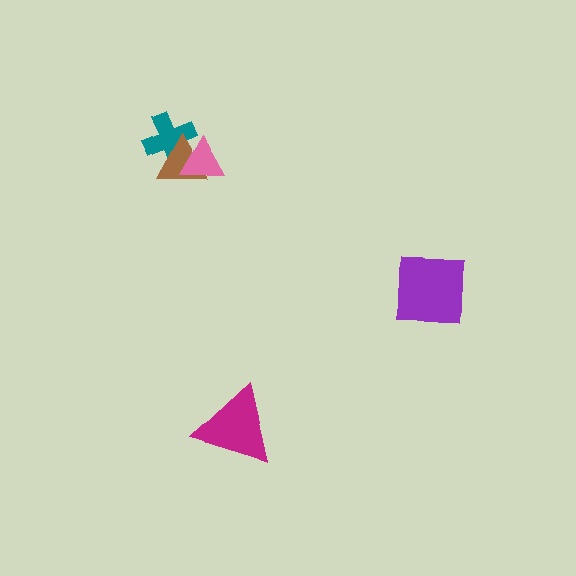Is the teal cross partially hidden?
Yes, it is partially covered by another shape.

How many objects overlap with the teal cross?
2 objects overlap with the teal cross.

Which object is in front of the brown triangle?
The pink triangle is in front of the brown triangle.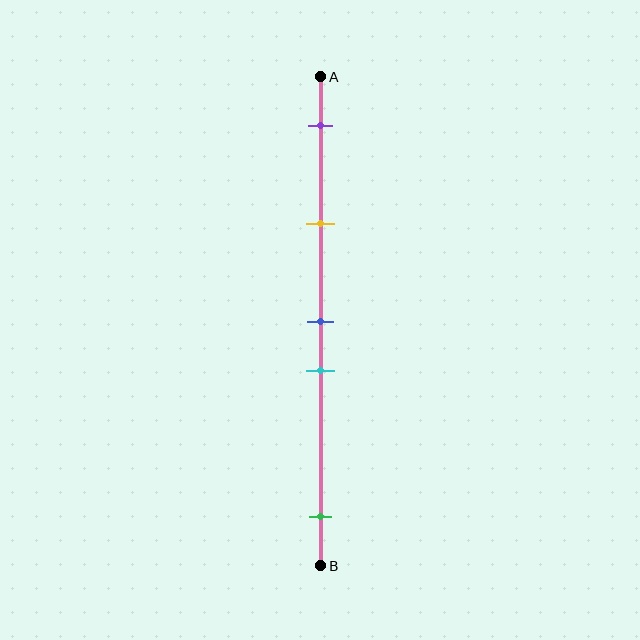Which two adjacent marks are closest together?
The blue and cyan marks are the closest adjacent pair.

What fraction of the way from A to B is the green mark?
The green mark is approximately 90% (0.9) of the way from A to B.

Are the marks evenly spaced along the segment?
No, the marks are not evenly spaced.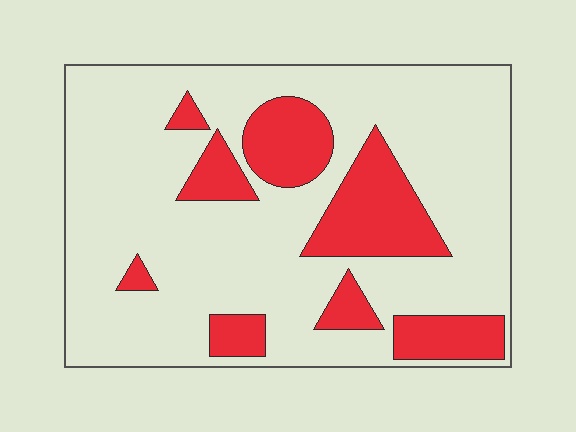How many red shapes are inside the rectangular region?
8.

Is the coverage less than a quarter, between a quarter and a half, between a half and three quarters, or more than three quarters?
Less than a quarter.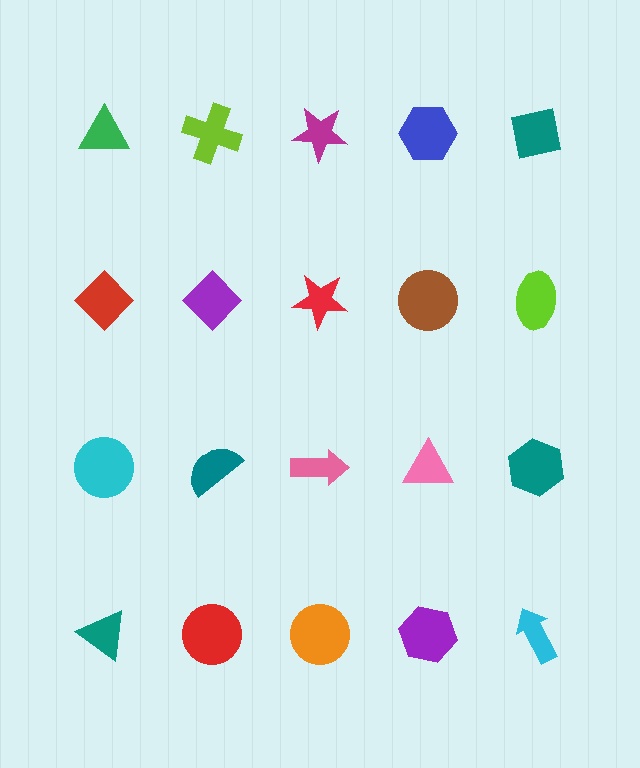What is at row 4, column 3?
An orange circle.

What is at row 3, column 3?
A pink arrow.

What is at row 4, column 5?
A cyan arrow.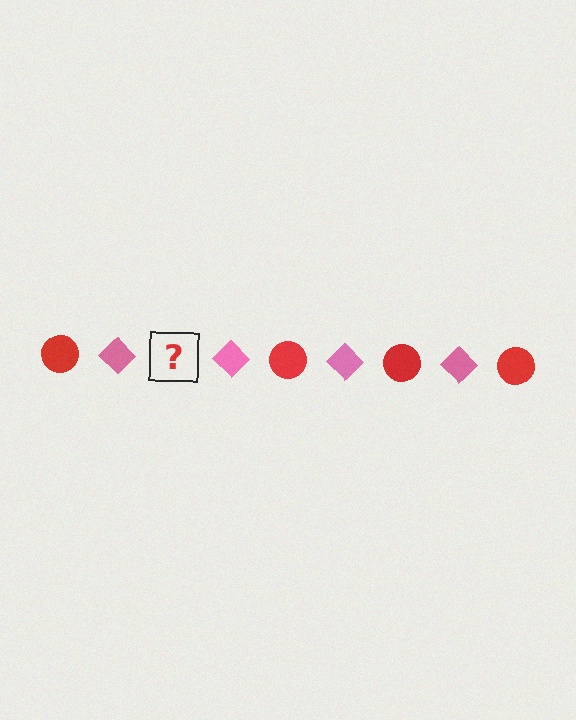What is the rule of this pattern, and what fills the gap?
The rule is that the pattern alternates between red circle and pink diamond. The gap should be filled with a red circle.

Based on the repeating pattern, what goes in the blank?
The blank should be a red circle.